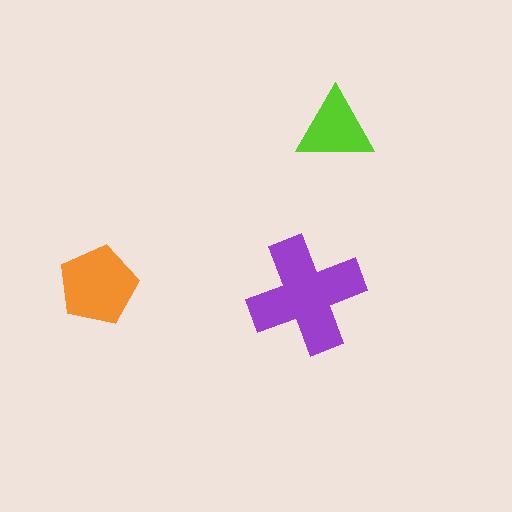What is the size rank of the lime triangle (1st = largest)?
3rd.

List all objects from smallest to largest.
The lime triangle, the orange pentagon, the purple cross.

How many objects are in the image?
There are 3 objects in the image.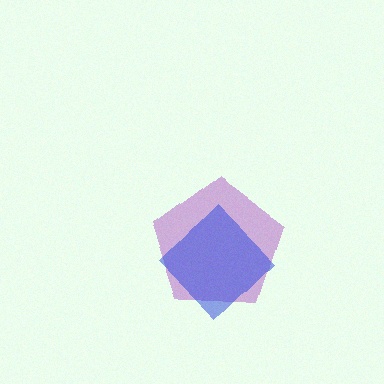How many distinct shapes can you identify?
There are 2 distinct shapes: a purple pentagon, a blue diamond.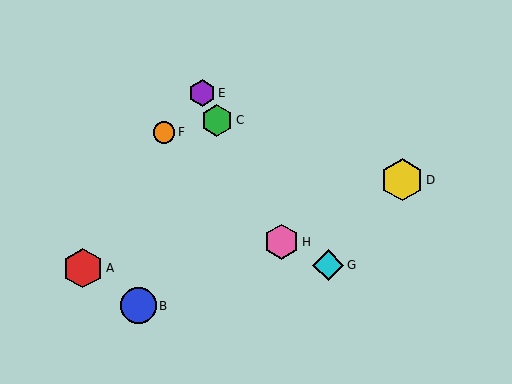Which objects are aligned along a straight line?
Objects C, E, H are aligned along a straight line.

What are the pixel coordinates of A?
Object A is at (83, 268).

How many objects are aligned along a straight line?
3 objects (C, E, H) are aligned along a straight line.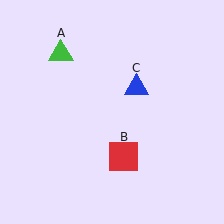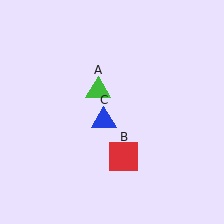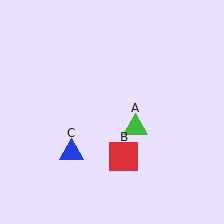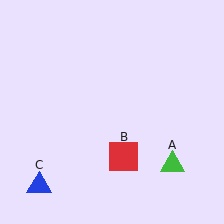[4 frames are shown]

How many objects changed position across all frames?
2 objects changed position: green triangle (object A), blue triangle (object C).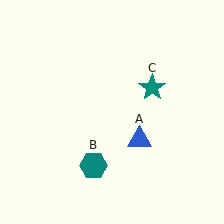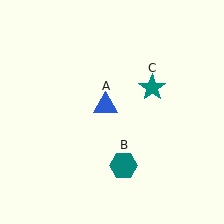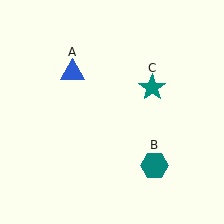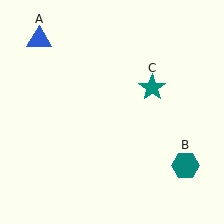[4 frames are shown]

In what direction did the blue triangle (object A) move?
The blue triangle (object A) moved up and to the left.